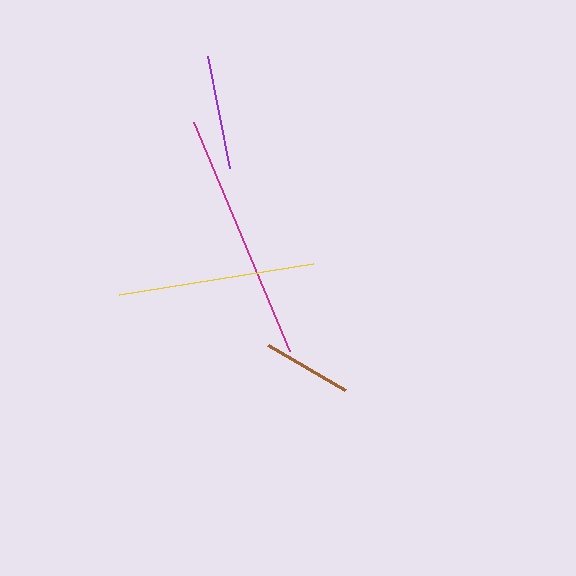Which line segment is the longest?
The magenta line is the longest at approximately 248 pixels.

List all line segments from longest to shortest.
From longest to shortest: magenta, yellow, purple, brown.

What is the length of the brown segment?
The brown segment is approximately 89 pixels long.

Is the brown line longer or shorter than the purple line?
The purple line is longer than the brown line.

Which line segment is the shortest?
The brown line is the shortest at approximately 89 pixels.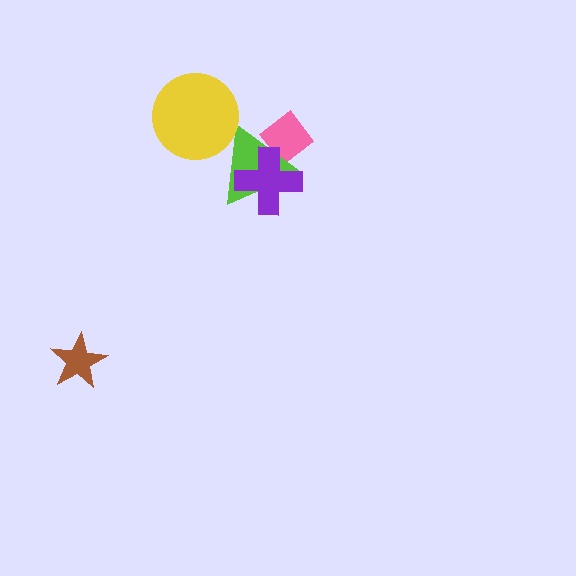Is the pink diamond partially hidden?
Yes, it is partially covered by another shape.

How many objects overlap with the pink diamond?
2 objects overlap with the pink diamond.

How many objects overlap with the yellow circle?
1 object overlaps with the yellow circle.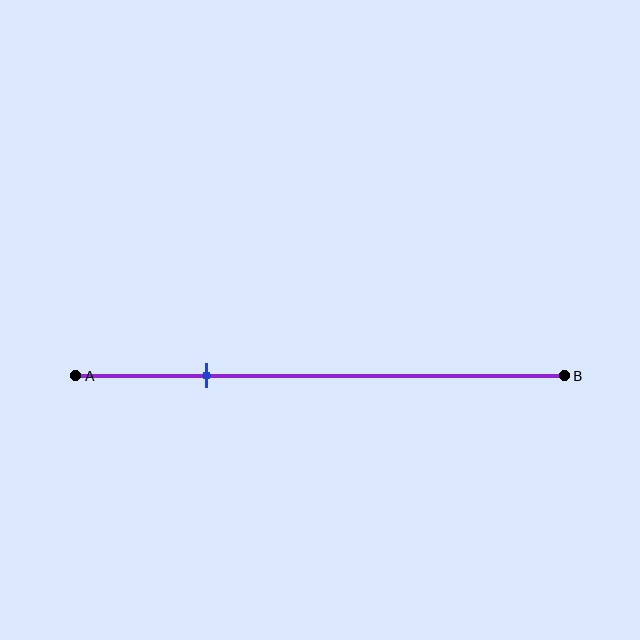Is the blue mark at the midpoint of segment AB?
No, the mark is at about 25% from A, not at the 50% midpoint.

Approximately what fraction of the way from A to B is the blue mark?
The blue mark is approximately 25% of the way from A to B.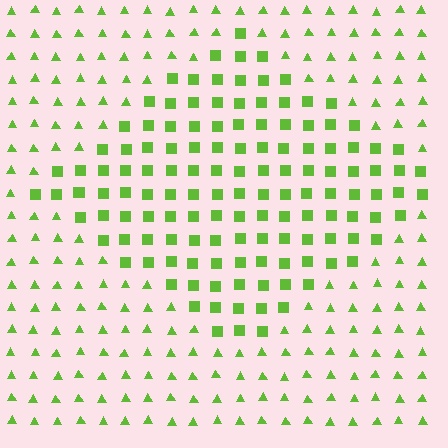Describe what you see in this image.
The image is filled with small lime elements arranged in a uniform grid. A diamond-shaped region contains squares, while the surrounding area contains triangles. The boundary is defined purely by the change in element shape.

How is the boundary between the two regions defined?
The boundary is defined by a change in element shape: squares inside vs. triangles outside. All elements share the same color and spacing.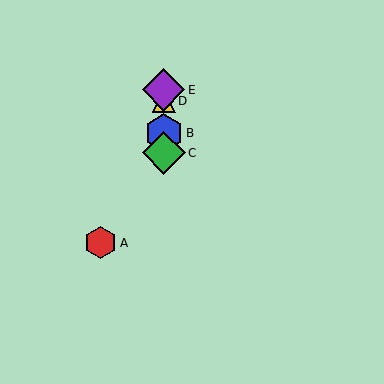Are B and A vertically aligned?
No, B is at x≈164 and A is at x≈100.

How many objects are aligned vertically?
4 objects (B, C, D, E) are aligned vertically.